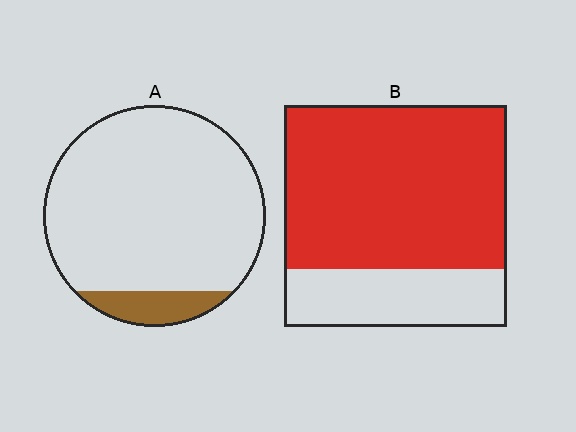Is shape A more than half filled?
No.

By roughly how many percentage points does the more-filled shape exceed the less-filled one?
By roughly 65 percentage points (B over A).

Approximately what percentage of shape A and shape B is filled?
A is approximately 10% and B is approximately 75%.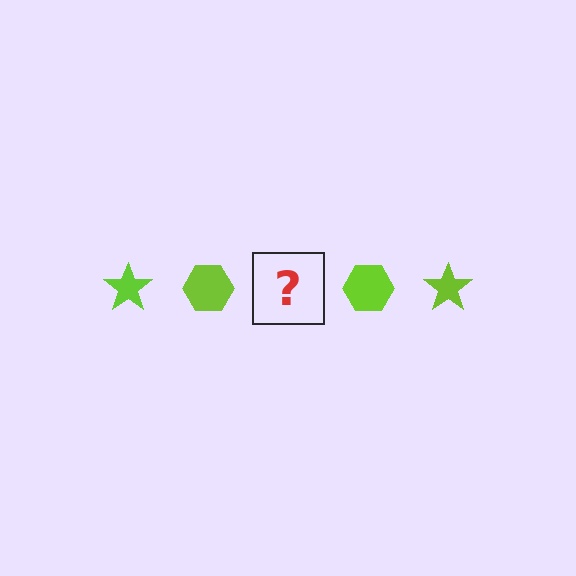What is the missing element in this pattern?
The missing element is a lime star.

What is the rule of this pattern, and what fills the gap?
The rule is that the pattern cycles through star, hexagon shapes in lime. The gap should be filled with a lime star.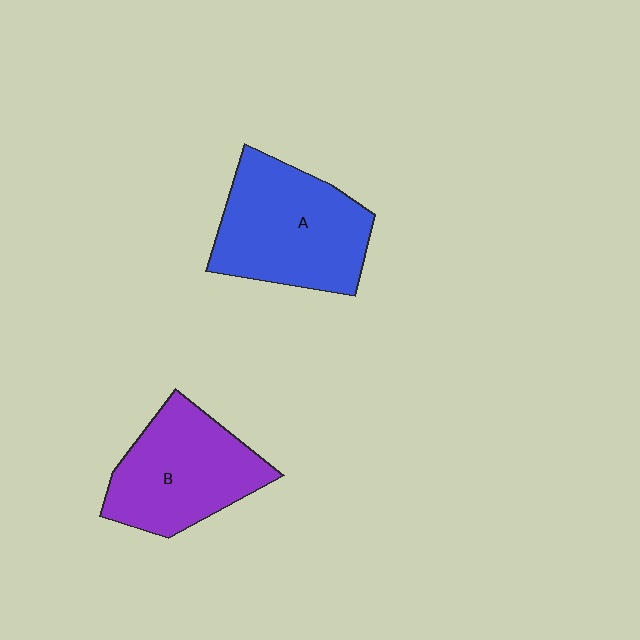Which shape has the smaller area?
Shape B (purple).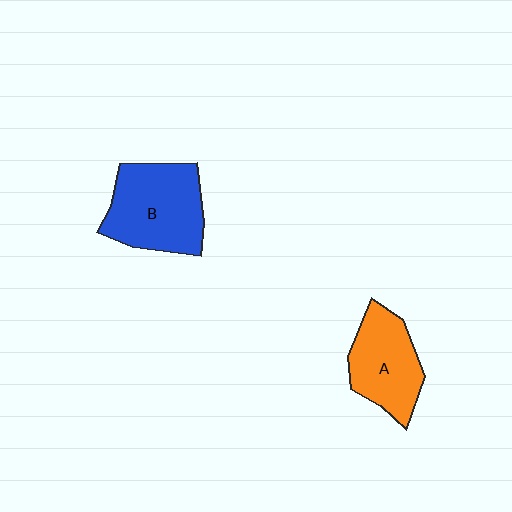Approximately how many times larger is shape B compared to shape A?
Approximately 1.3 times.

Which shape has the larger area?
Shape B (blue).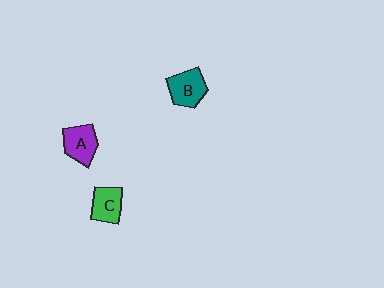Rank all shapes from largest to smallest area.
From largest to smallest: B (teal), A (purple), C (green).